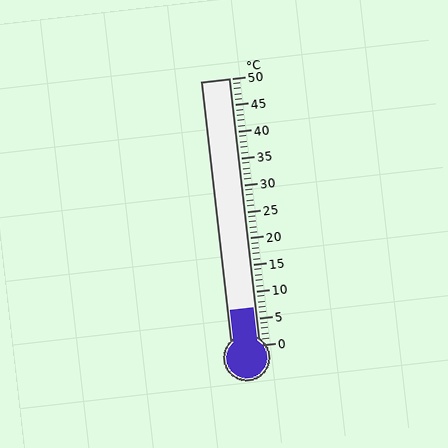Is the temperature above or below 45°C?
The temperature is below 45°C.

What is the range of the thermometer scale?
The thermometer scale ranges from 0°C to 50°C.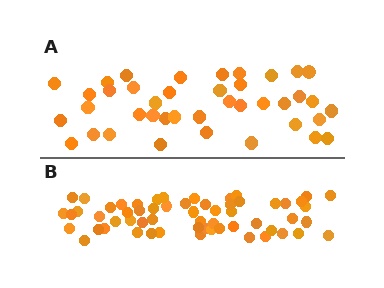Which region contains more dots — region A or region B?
Region B (the bottom region) has more dots.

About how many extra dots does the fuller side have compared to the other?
Region B has approximately 20 more dots than region A.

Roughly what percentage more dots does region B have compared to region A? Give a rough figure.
About 50% more.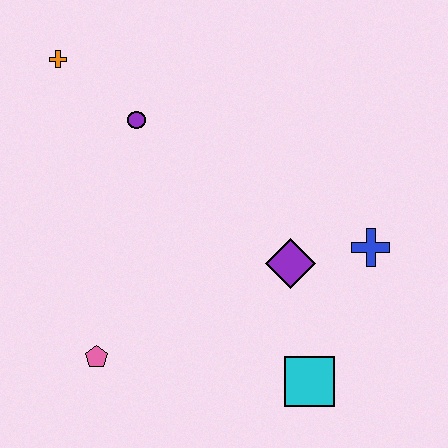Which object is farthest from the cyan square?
The orange cross is farthest from the cyan square.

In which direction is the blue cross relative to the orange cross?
The blue cross is to the right of the orange cross.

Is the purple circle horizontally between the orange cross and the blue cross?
Yes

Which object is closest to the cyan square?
The purple diamond is closest to the cyan square.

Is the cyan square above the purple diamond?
No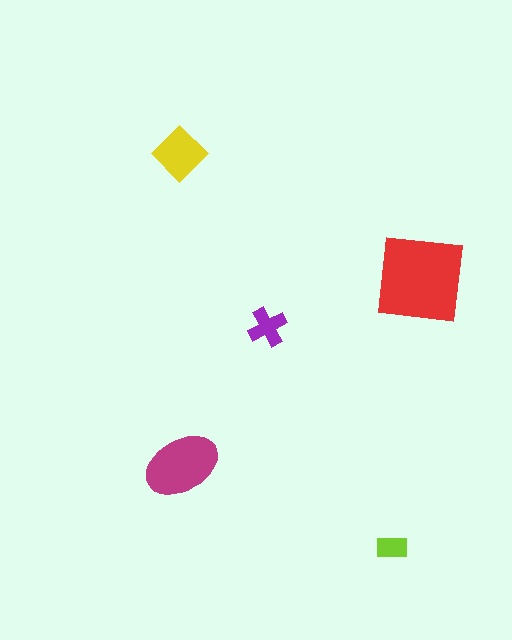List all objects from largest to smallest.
The red square, the magenta ellipse, the yellow diamond, the purple cross, the lime rectangle.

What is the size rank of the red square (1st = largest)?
1st.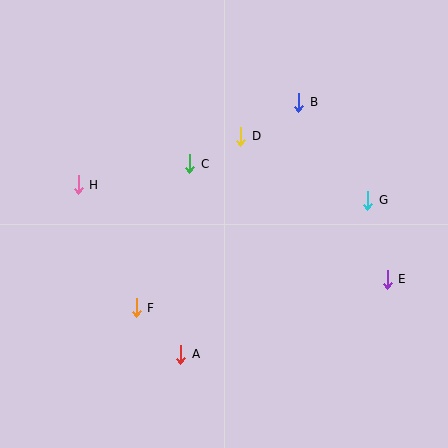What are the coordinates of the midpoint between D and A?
The midpoint between D and A is at (211, 245).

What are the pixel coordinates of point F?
Point F is at (136, 308).